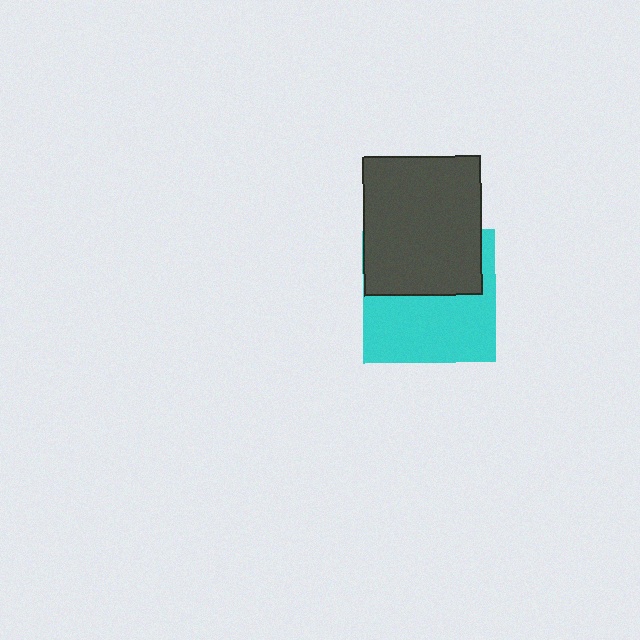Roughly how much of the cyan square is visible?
About half of it is visible (roughly 55%).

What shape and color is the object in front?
The object in front is a dark gray rectangle.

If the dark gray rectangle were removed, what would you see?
You would see the complete cyan square.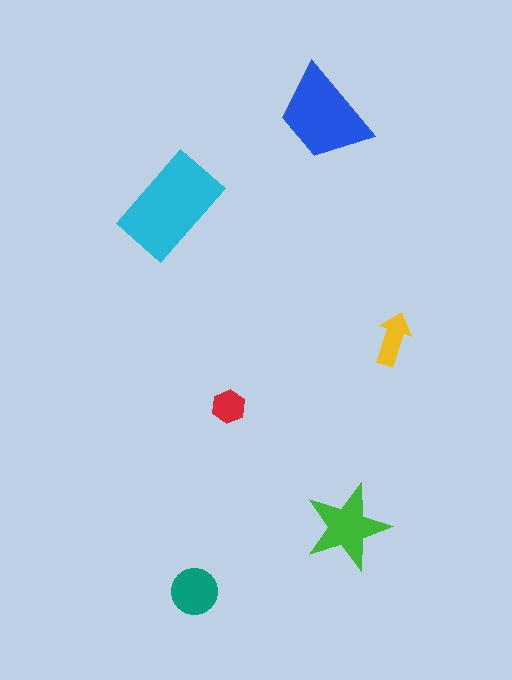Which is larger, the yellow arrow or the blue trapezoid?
The blue trapezoid.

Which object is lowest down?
The teal circle is bottommost.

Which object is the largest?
The cyan rectangle.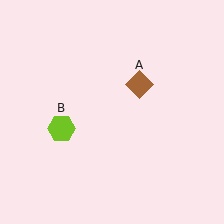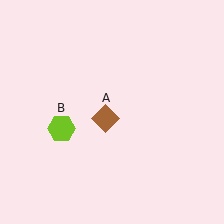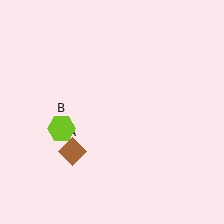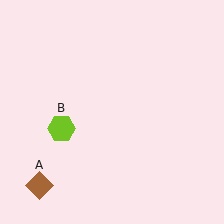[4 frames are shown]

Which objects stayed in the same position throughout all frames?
Lime hexagon (object B) remained stationary.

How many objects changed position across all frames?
1 object changed position: brown diamond (object A).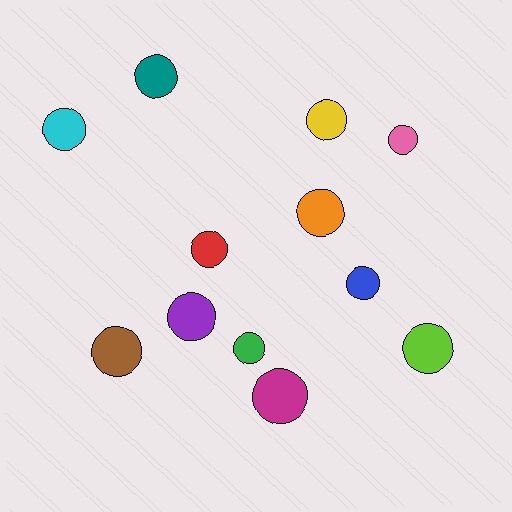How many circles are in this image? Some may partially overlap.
There are 12 circles.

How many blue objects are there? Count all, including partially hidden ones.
There is 1 blue object.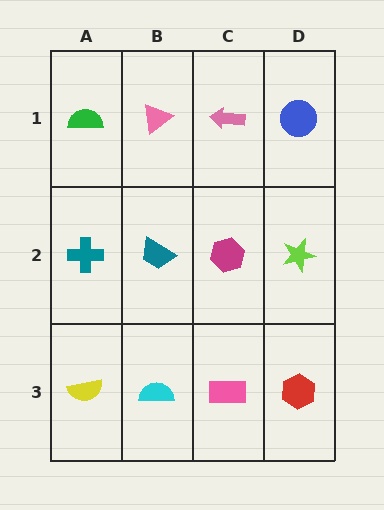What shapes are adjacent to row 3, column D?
A lime star (row 2, column D), a pink rectangle (row 3, column C).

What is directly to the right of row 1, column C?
A blue circle.